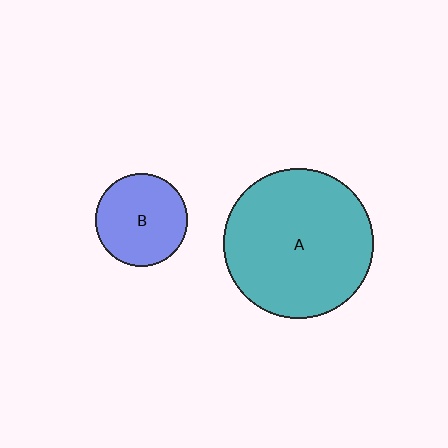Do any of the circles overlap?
No, none of the circles overlap.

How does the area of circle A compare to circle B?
Approximately 2.6 times.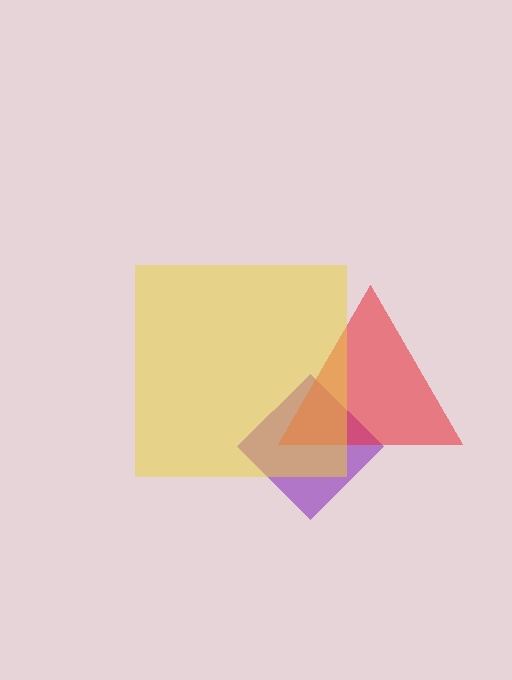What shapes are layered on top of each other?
The layered shapes are: a purple diamond, a red triangle, a yellow square.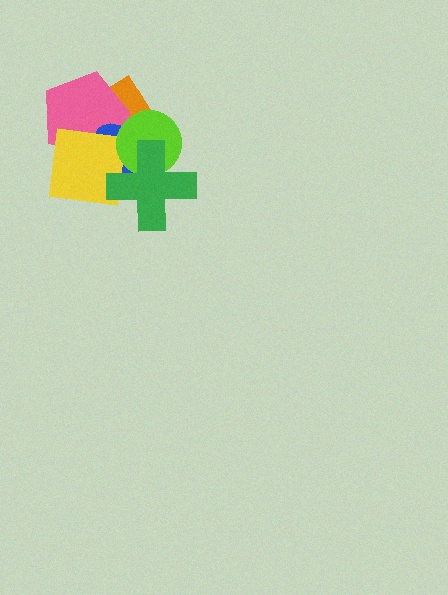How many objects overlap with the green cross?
4 objects overlap with the green cross.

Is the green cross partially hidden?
No, no other shape covers it.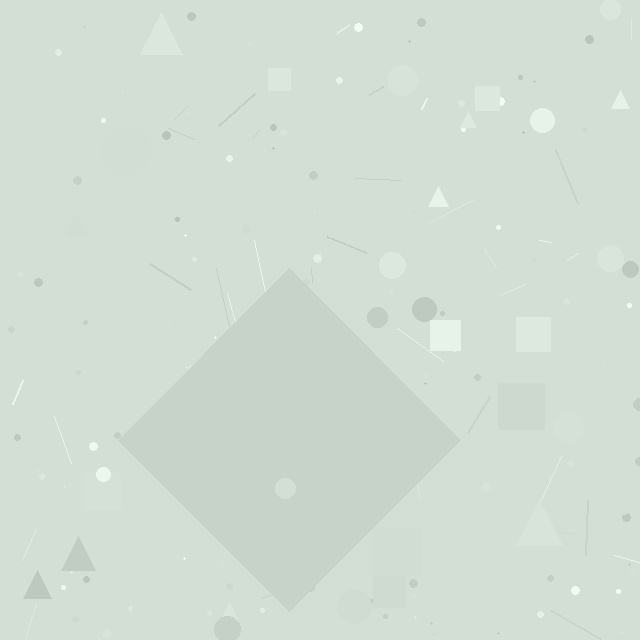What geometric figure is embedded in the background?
A diamond is embedded in the background.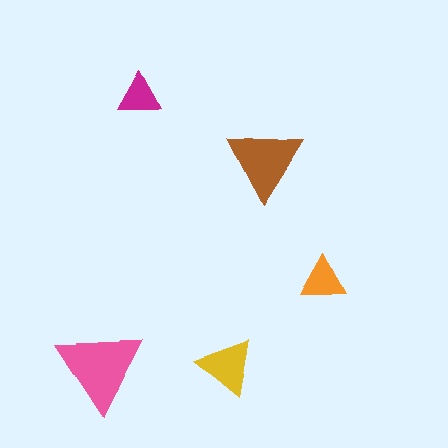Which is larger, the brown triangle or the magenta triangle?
The brown one.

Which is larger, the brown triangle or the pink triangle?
The pink one.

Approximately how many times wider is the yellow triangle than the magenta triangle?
About 1.5 times wider.